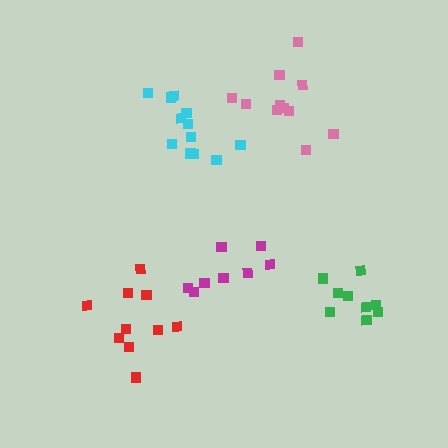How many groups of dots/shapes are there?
There are 5 groups.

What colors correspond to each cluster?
The clusters are colored: red, pink, cyan, green, magenta.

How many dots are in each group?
Group 1: 10 dots, Group 2: 11 dots, Group 3: 12 dots, Group 4: 9 dots, Group 5: 8 dots (50 total).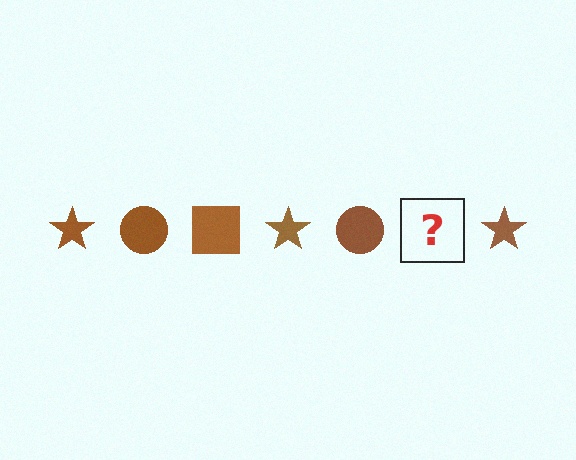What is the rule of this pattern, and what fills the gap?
The rule is that the pattern cycles through star, circle, square shapes in brown. The gap should be filled with a brown square.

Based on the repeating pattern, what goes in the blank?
The blank should be a brown square.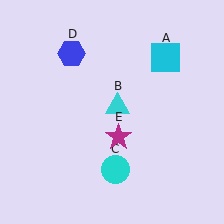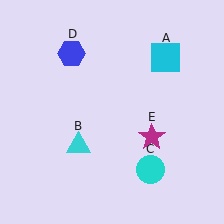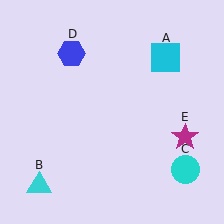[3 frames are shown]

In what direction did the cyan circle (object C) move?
The cyan circle (object C) moved right.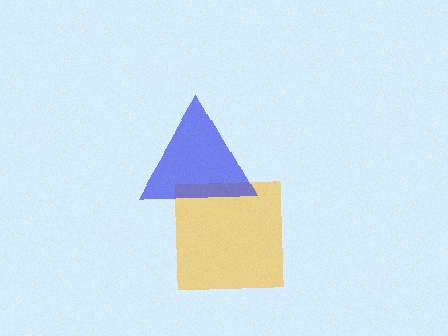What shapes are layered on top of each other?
The layered shapes are: a yellow square, a blue triangle.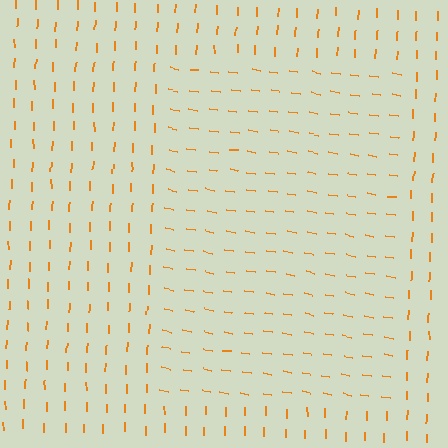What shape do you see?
I see a rectangle.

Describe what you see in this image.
The image is filled with small orange line segments. A rectangle region in the image has lines oriented differently from the surrounding lines, creating a visible texture boundary.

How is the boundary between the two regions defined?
The boundary is defined purely by a change in line orientation (approximately 82 degrees difference). All lines are the same color and thickness.